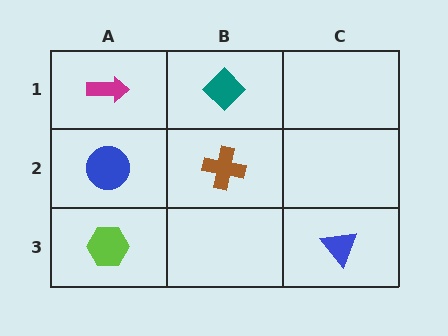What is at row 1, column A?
A magenta arrow.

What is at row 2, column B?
A brown cross.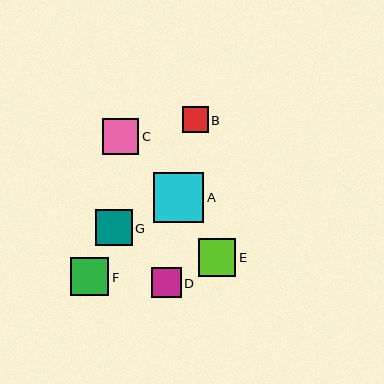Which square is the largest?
Square A is the largest with a size of approximately 50 pixels.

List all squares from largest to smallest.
From largest to smallest: A, F, E, G, C, D, B.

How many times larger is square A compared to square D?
Square A is approximately 1.7 times the size of square D.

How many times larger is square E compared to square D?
Square E is approximately 1.2 times the size of square D.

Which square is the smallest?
Square B is the smallest with a size of approximately 26 pixels.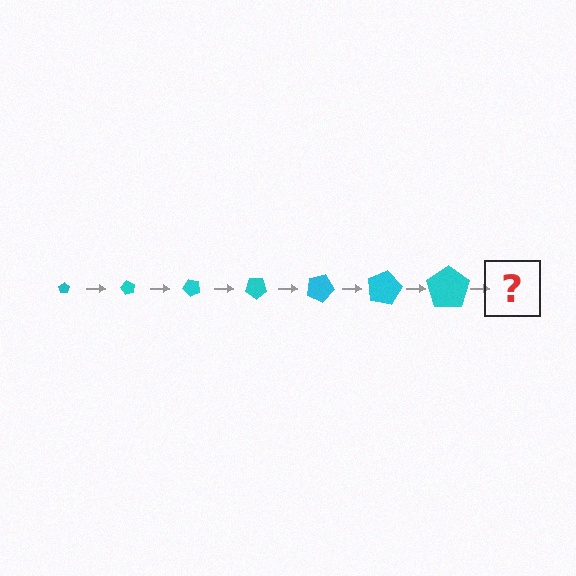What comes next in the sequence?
The next element should be a pentagon, larger than the previous one and rotated 420 degrees from the start.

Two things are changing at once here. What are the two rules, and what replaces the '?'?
The two rules are that the pentagon grows larger each step and it rotates 60 degrees each step. The '?' should be a pentagon, larger than the previous one and rotated 420 degrees from the start.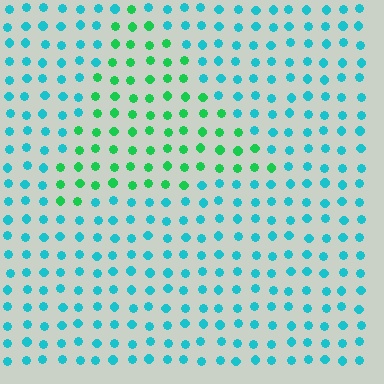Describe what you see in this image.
The image is filled with small cyan elements in a uniform arrangement. A triangle-shaped region is visible where the elements are tinted to a slightly different hue, forming a subtle color boundary.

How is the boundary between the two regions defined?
The boundary is defined purely by a slight shift in hue (about 46 degrees). Spacing, size, and orientation are identical on both sides.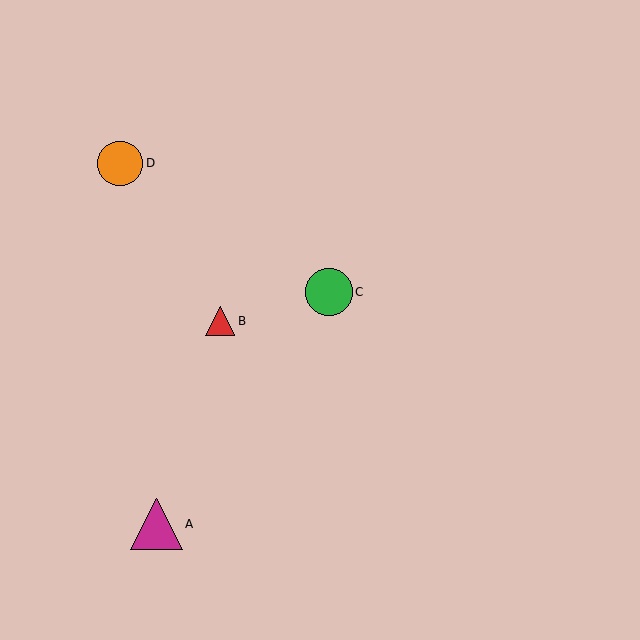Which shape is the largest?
The magenta triangle (labeled A) is the largest.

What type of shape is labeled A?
Shape A is a magenta triangle.